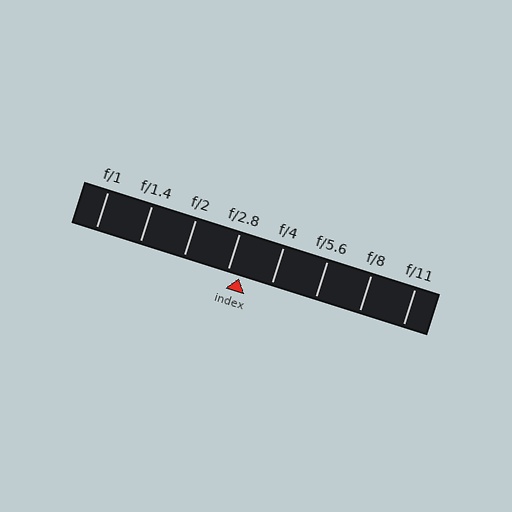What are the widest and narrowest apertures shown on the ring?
The widest aperture shown is f/1 and the narrowest is f/11.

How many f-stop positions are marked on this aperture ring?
There are 8 f-stop positions marked.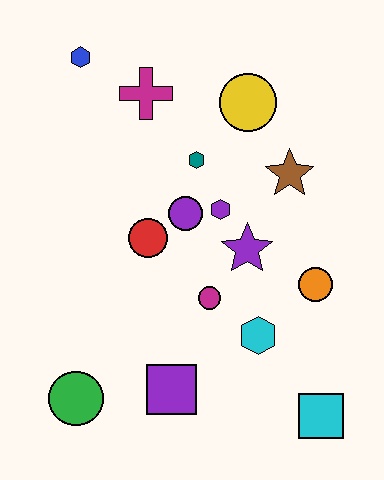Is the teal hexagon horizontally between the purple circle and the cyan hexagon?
Yes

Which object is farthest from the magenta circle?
The blue hexagon is farthest from the magenta circle.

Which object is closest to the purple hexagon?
The purple circle is closest to the purple hexagon.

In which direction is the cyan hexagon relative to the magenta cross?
The cyan hexagon is below the magenta cross.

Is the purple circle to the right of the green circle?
Yes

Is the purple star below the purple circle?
Yes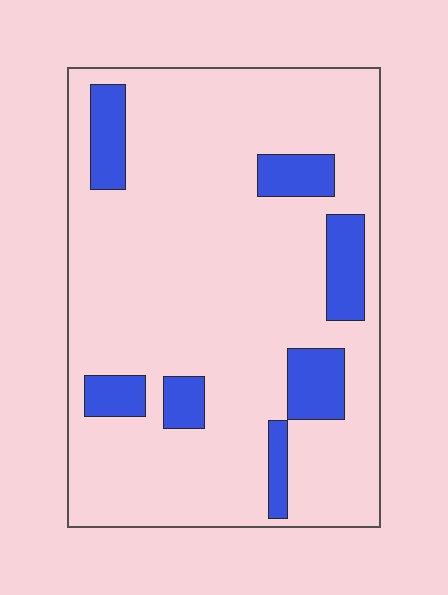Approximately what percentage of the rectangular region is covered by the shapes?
Approximately 15%.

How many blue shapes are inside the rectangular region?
7.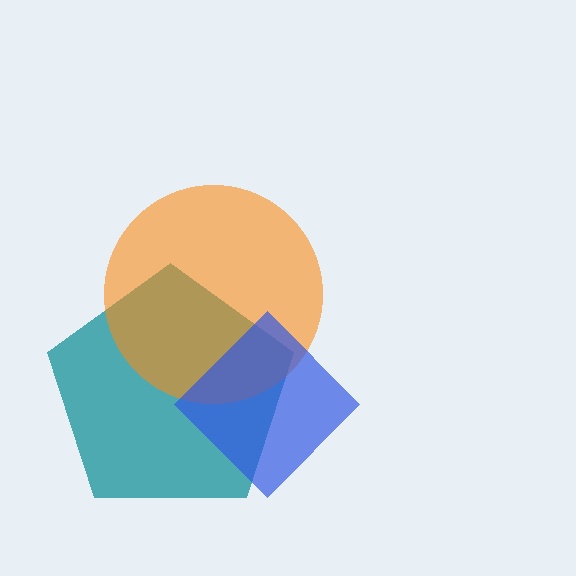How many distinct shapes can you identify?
There are 3 distinct shapes: a teal pentagon, an orange circle, a blue diamond.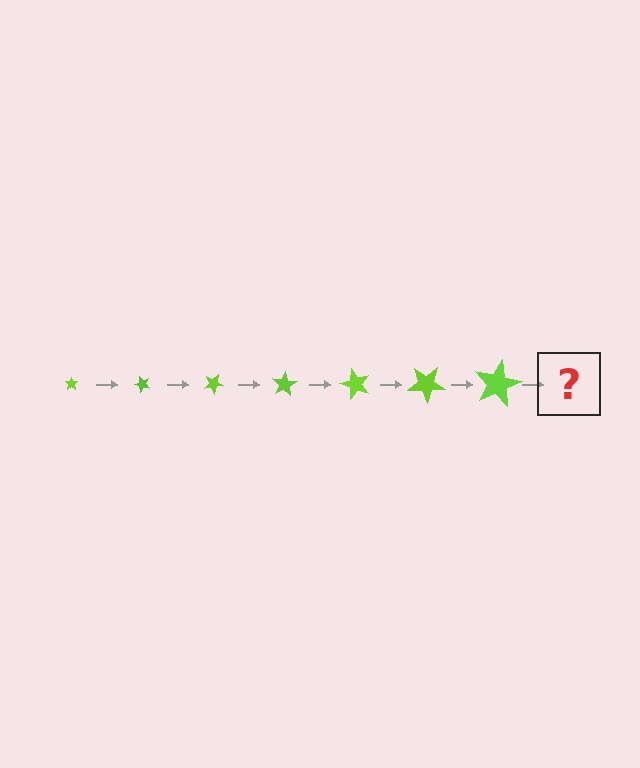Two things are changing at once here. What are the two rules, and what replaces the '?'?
The two rules are that the star grows larger each step and it rotates 50 degrees each step. The '?' should be a star, larger than the previous one and rotated 350 degrees from the start.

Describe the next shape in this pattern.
It should be a star, larger than the previous one and rotated 350 degrees from the start.